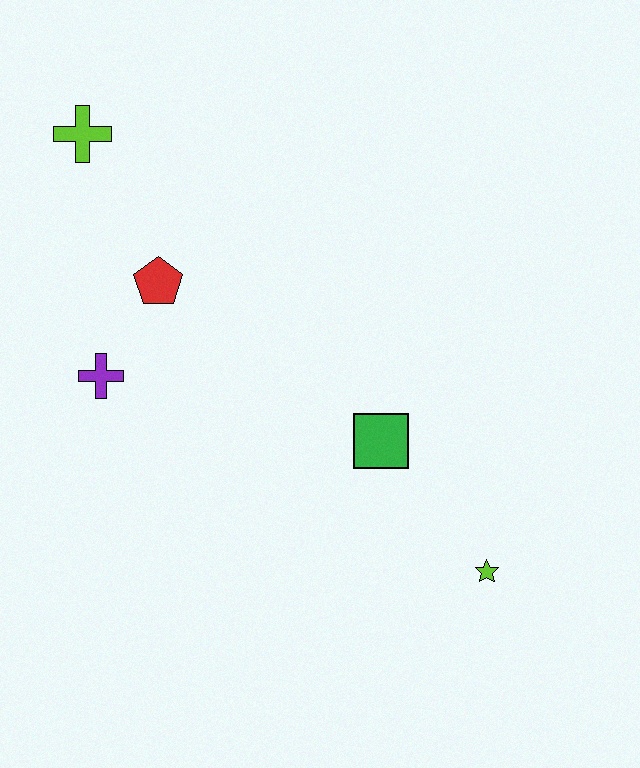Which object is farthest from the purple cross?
The lime star is farthest from the purple cross.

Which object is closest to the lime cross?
The red pentagon is closest to the lime cross.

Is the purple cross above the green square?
Yes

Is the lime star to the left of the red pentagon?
No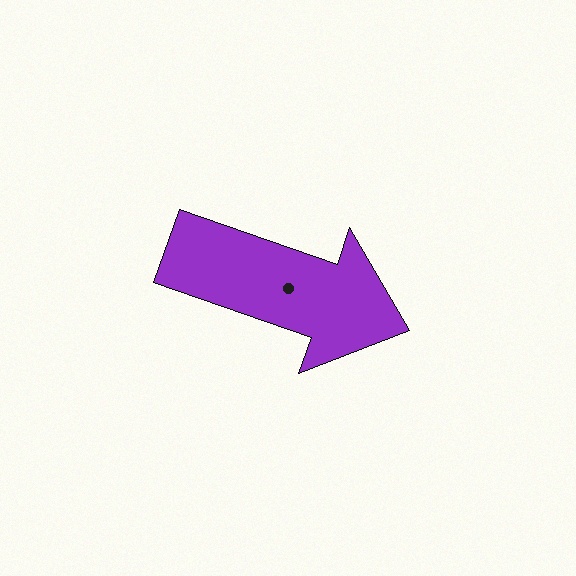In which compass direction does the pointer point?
East.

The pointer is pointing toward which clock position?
Roughly 4 o'clock.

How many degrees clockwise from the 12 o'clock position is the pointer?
Approximately 109 degrees.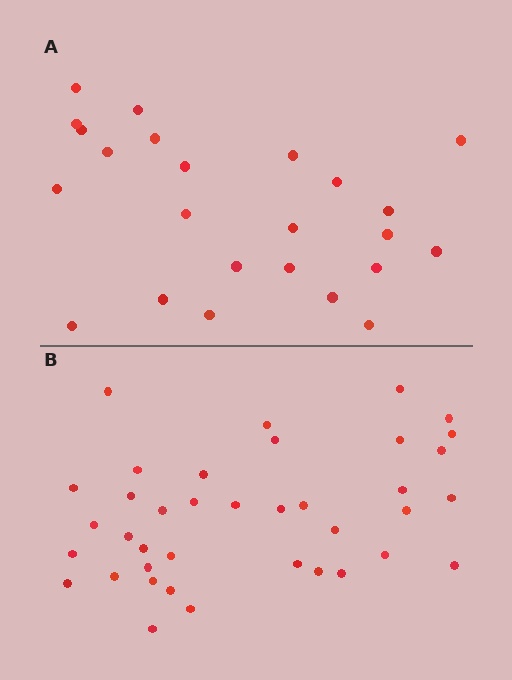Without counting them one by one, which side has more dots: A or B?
Region B (the bottom region) has more dots.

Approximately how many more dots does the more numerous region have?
Region B has approximately 15 more dots than region A.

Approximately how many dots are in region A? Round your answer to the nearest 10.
About 20 dots. (The exact count is 24, which rounds to 20.)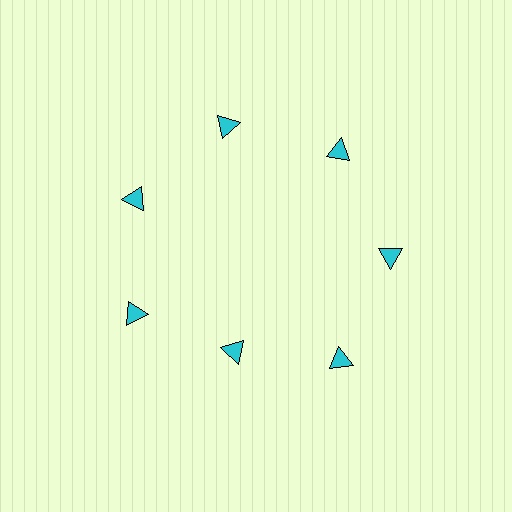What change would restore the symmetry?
The symmetry would be restored by moving it outward, back onto the ring so that all 7 triangles sit at equal angles and equal distance from the center.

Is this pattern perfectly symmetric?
No. The 7 cyan triangles are arranged in a ring, but one element near the 6 o'clock position is pulled inward toward the center, breaking the 7-fold rotational symmetry.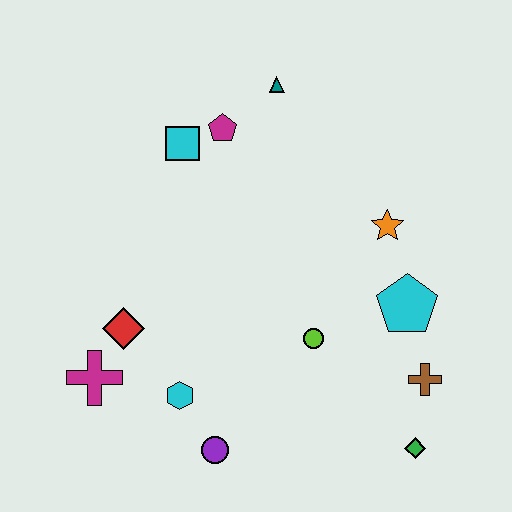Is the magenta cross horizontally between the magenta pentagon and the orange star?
No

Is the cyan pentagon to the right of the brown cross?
No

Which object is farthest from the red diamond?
The green diamond is farthest from the red diamond.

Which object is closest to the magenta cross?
The red diamond is closest to the magenta cross.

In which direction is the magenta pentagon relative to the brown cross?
The magenta pentagon is above the brown cross.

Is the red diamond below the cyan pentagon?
Yes